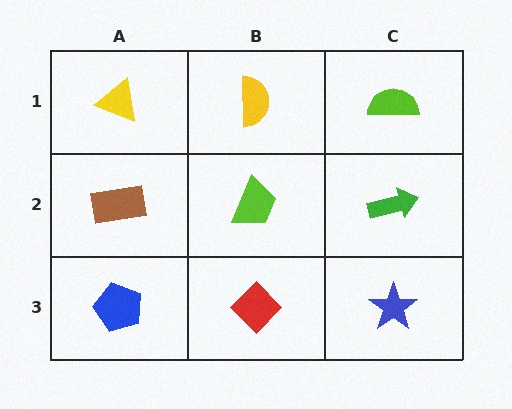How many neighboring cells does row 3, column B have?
3.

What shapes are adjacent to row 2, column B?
A yellow semicircle (row 1, column B), a red diamond (row 3, column B), a brown rectangle (row 2, column A), a green arrow (row 2, column C).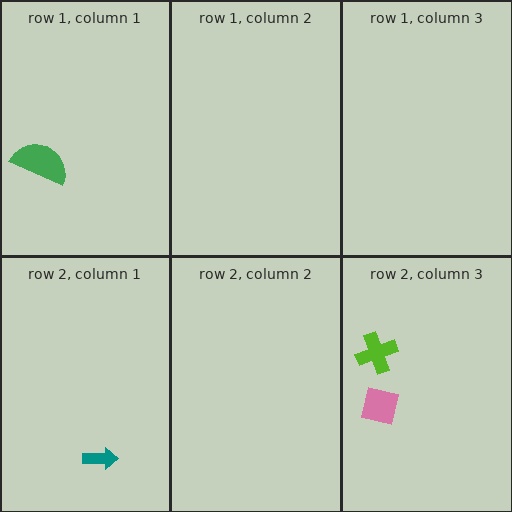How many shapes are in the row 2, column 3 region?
2.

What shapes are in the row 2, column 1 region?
The teal arrow.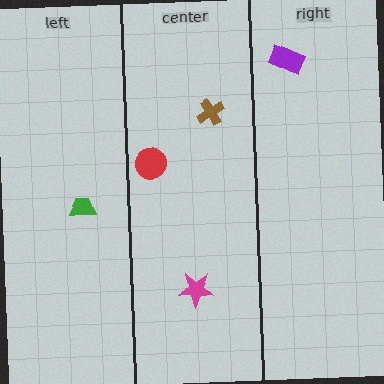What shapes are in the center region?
The brown cross, the magenta star, the red circle.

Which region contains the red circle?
The center region.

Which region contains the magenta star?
The center region.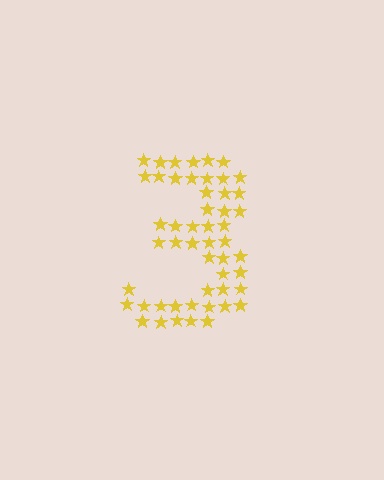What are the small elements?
The small elements are stars.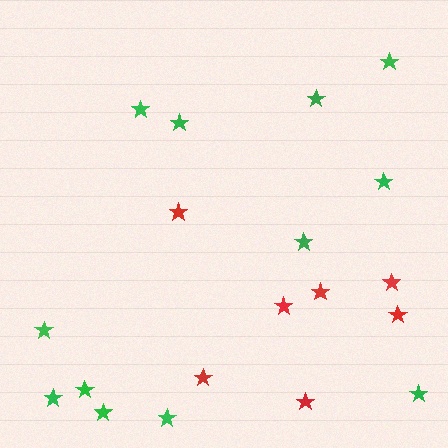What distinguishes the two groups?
There are 2 groups: one group of red stars (7) and one group of green stars (12).